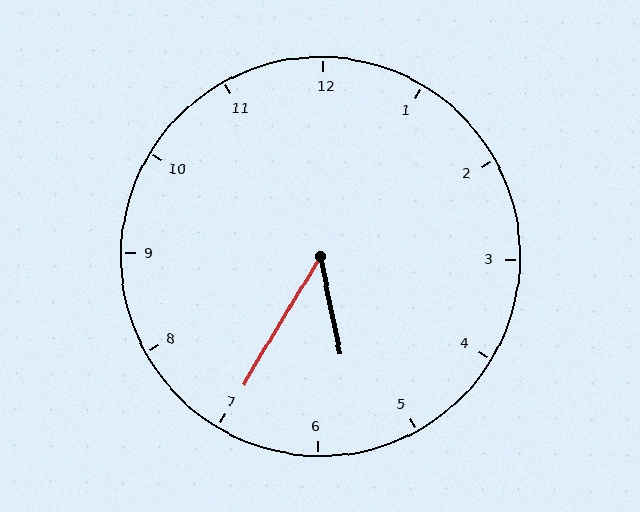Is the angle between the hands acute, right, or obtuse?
It is acute.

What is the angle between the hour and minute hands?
Approximately 42 degrees.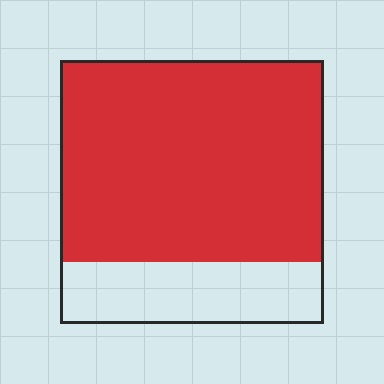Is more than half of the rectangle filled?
Yes.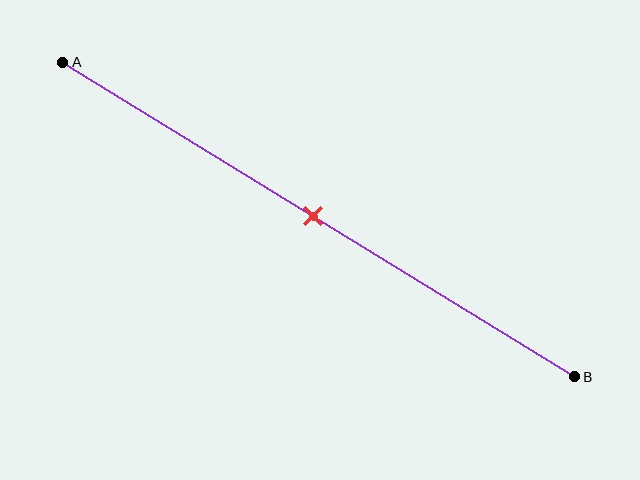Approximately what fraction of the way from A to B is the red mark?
The red mark is approximately 50% of the way from A to B.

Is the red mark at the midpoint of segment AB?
Yes, the mark is approximately at the midpoint.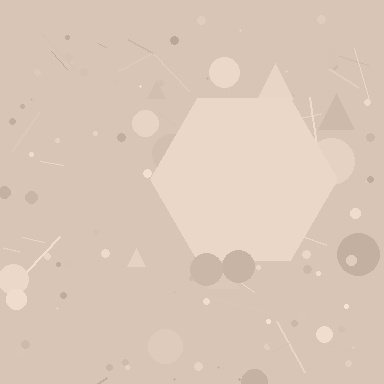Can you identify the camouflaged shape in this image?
The camouflaged shape is a hexagon.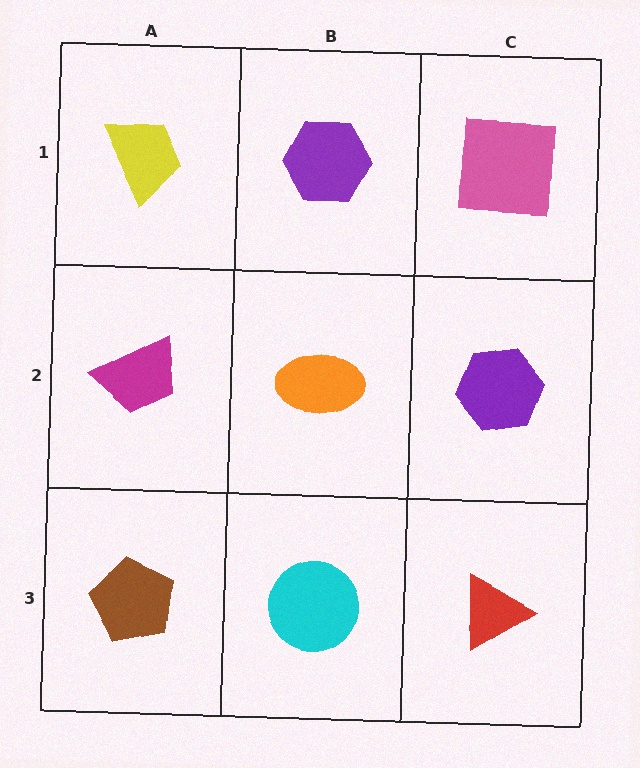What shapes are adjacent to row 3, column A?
A magenta trapezoid (row 2, column A), a cyan circle (row 3, column B).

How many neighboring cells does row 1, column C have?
2.